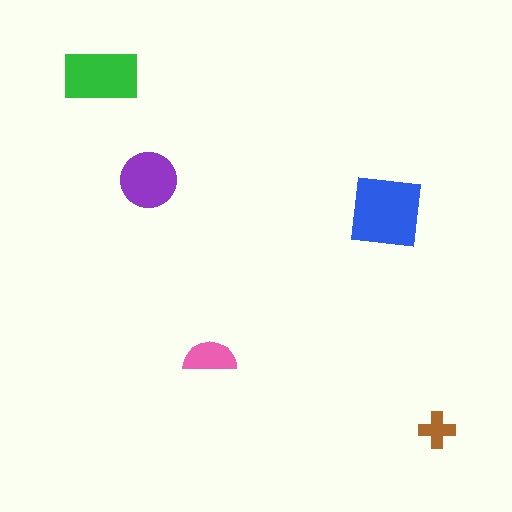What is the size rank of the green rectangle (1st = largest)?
2nd.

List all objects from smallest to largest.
The brown cross, the pink semicircle, the purple circle, the green rectangle, the blue square.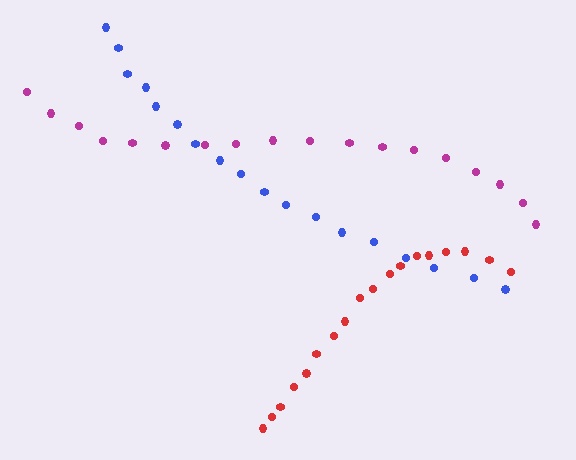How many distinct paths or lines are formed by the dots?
There are 3 distinct paths.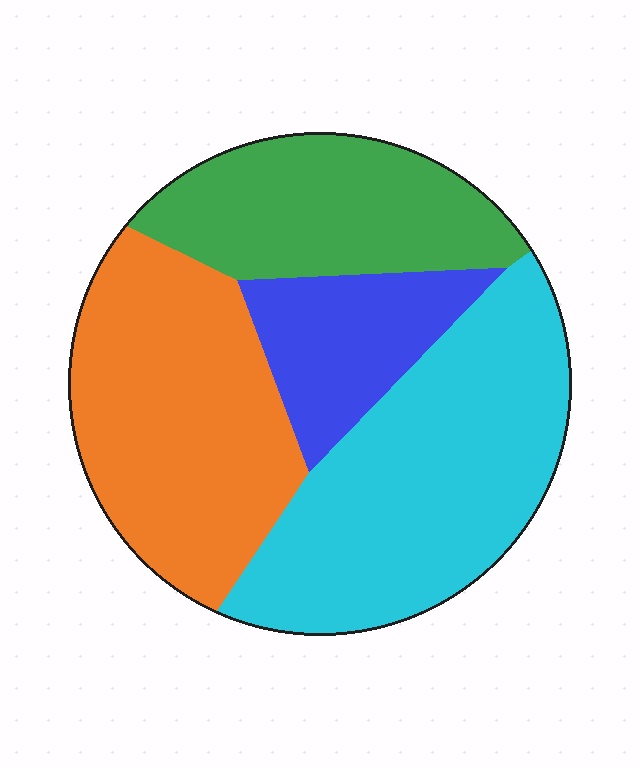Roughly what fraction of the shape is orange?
Orange takes up about one third (1/3) of the shape.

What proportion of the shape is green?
Green takes up about one fifth (1/5) of the shape.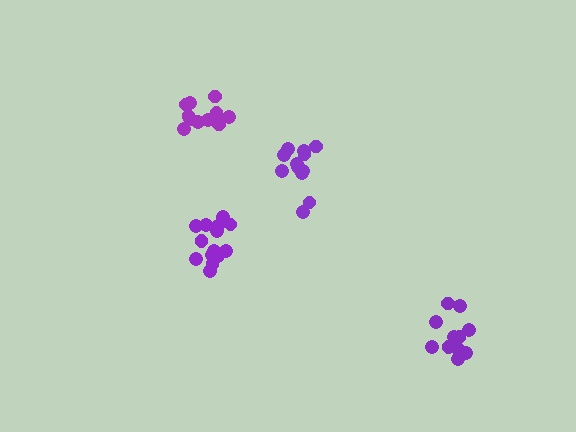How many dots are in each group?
Group 1: 14 dots, Group 2: 12 dots, Group 3: 12 dots, Group 4: 12 dots (50 total).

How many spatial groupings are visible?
There are 4 spatial groupings.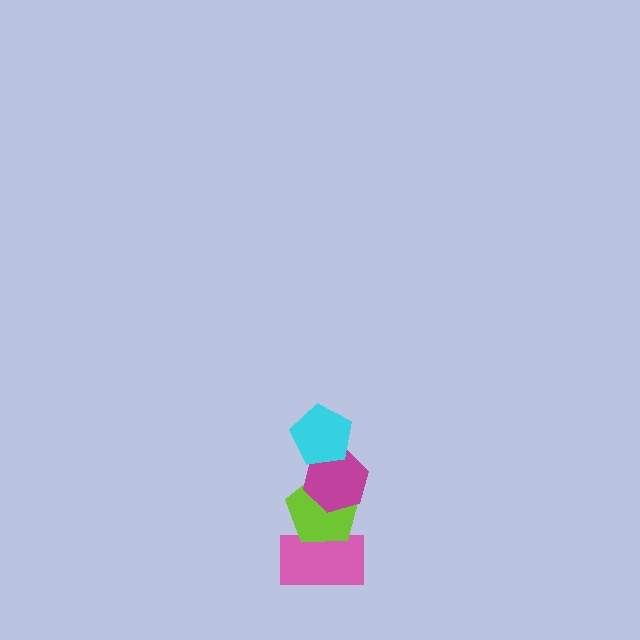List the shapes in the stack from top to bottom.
From top to bottom: the cyan pentagon, the magenta hexagon, the lime pentagon, the pink rectangle.